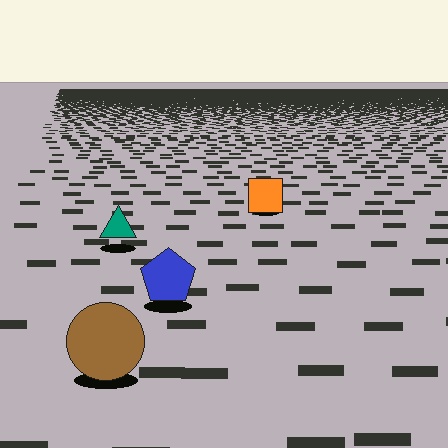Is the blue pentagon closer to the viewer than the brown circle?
No. The brown circle is closer — you can tell from the texture gradient: the ground texture is coarser near it.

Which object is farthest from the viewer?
The orange square is farthest from the viewer. It appears smaller and the ground texture around it is denser.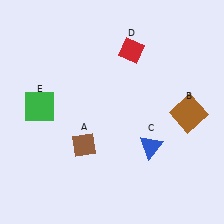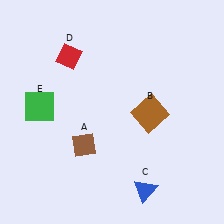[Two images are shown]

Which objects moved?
The objects that moved are: the brown square (B), the blue triangle (C), the red diamond (D).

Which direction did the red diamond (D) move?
The red diamond (D) moved left.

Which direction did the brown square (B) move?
The brown square (B) moved left.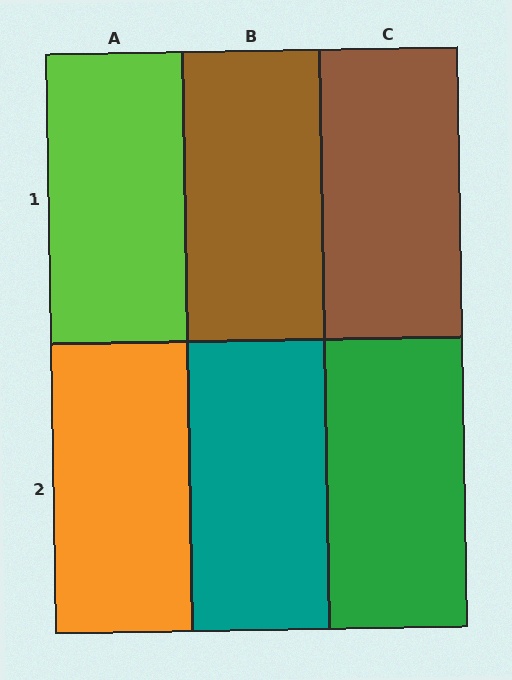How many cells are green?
1 cell is green.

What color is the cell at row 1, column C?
Brown.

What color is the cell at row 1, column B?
Brown.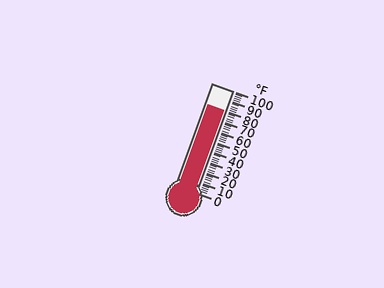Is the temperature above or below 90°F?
The temperature is below 90°F.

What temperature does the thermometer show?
The thermometer shows approximately 80°F.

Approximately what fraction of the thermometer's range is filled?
The thermometer is filled to approximately 80% of its range.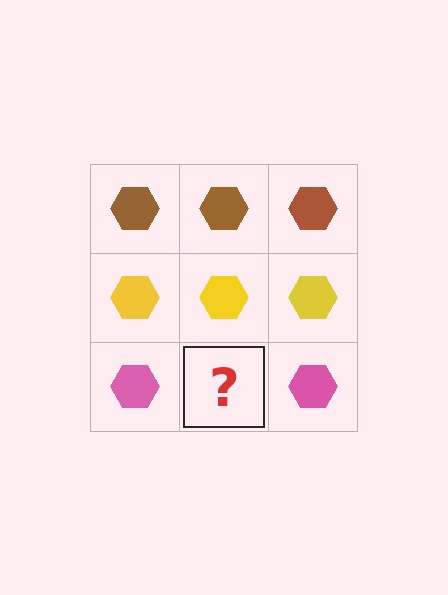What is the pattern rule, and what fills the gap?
The rule is that each row has a consistent color. The gap should be filled with a pink hexagon.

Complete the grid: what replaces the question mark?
The question mark should be replaced with a pink hexagon.